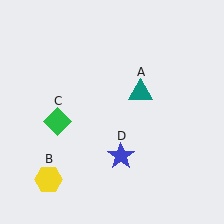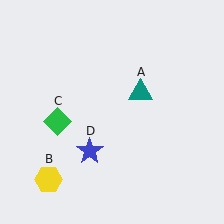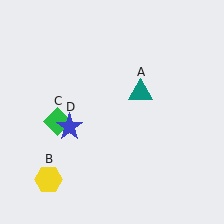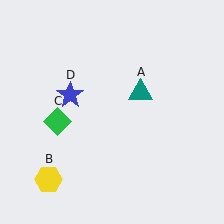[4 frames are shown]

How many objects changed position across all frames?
1 object changed position: blue star (object D).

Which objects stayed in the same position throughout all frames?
Teal triangle (object A) and yellow hexagon (object B) and green diamond (object C) remained stationary.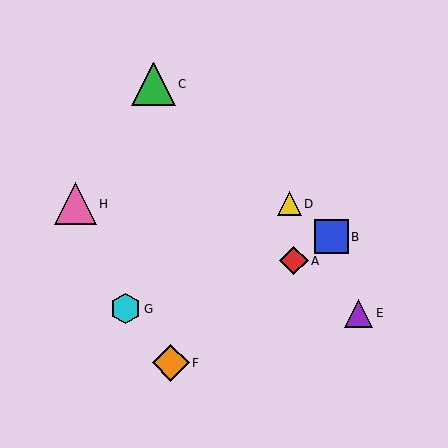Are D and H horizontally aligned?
Yes, both are at y≈204.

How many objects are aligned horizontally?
2 objects (D, H) are aligned horizontally.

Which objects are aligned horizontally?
Objects D, H are aligned horizontally.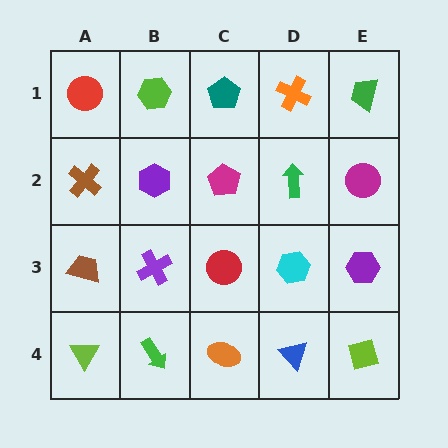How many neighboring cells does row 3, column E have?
3.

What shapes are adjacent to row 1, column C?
A magenta pentagon (row 2, column C), a lime hexagon (row 1, column B), an orange cross (row 1, column D).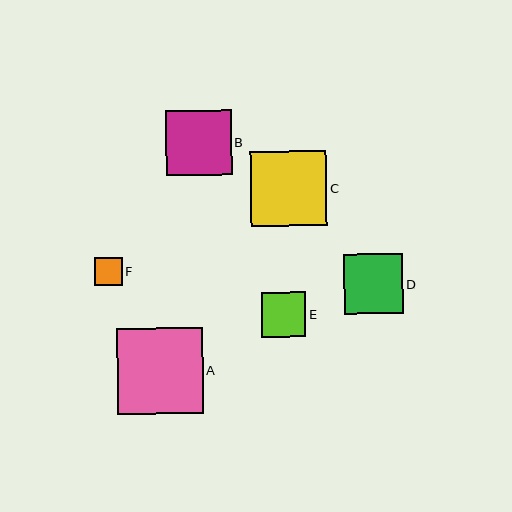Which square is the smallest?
Square F is the smallest with a size of approximately 28 pixels.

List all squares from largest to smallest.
From largest to smallest: A, C, B, D, E, F.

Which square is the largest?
Square A is the largest with a size of approximately 86 pixels.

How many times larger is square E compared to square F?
Square E is approximately 1.6 times the size of square F.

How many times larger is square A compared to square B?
Square A is approximately 1.3 times the size of square B.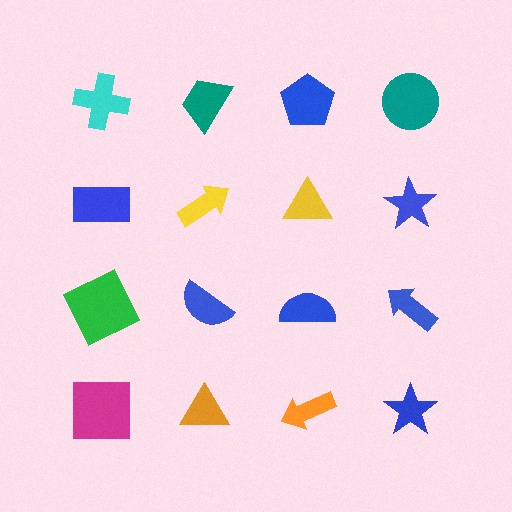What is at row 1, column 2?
A teal trapezoid.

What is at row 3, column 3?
A blue semicircle.